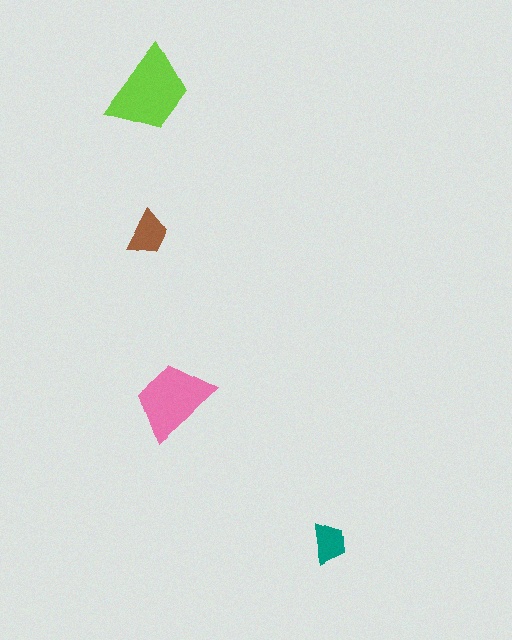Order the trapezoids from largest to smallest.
the lime one, the pink one, the brown one, the teal one.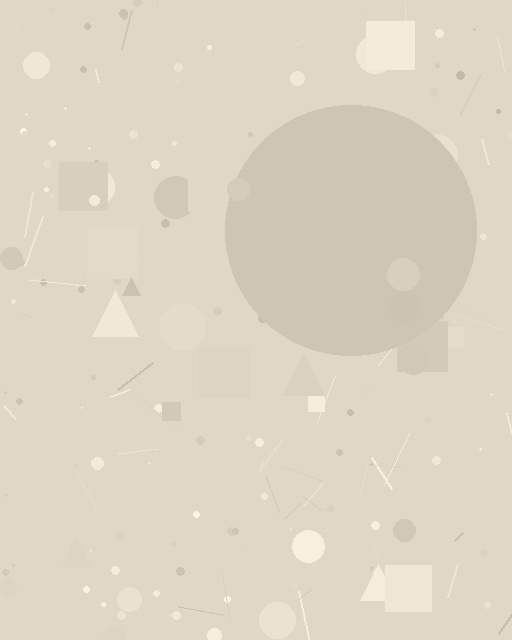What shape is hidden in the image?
A circle is hidden in the image.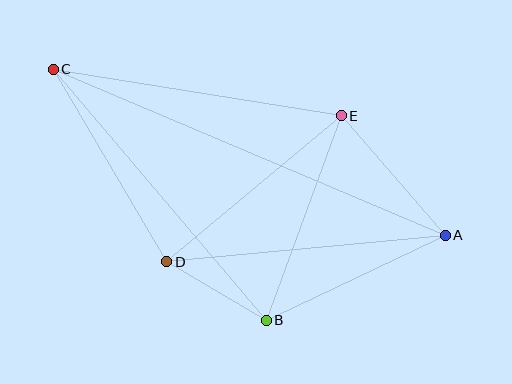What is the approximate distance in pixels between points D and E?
The distance between D and E is approximately 227 pixels.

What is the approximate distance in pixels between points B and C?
The distance between B and C is approximately 329 pixels.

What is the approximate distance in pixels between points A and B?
The distance between A and B is approximately 198 pixels.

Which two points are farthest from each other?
Points A and C are farthest from each other.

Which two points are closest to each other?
Points B and D are closest to each other.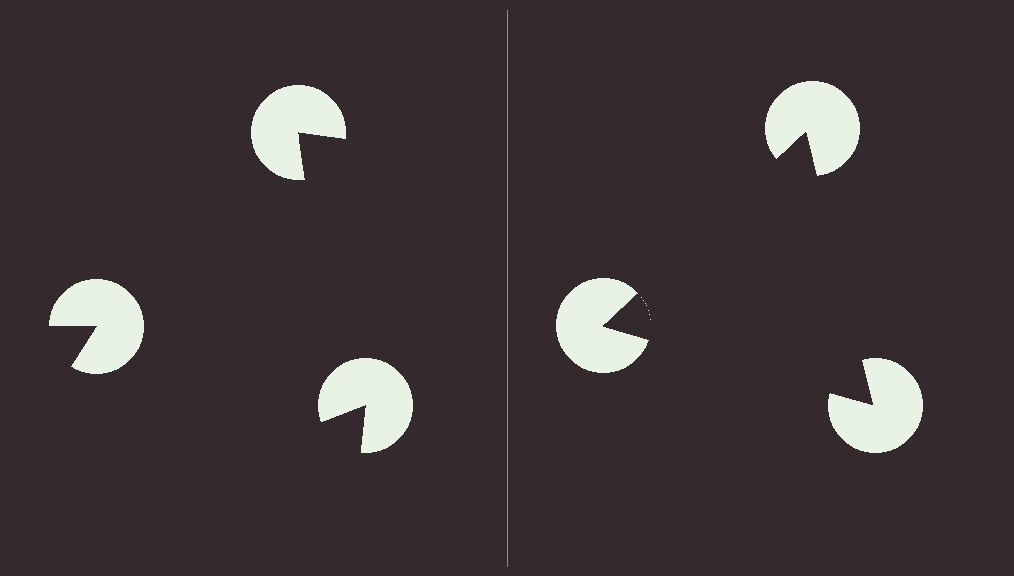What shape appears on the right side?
An illusory triangle.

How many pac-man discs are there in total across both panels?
6 — 3 on each side.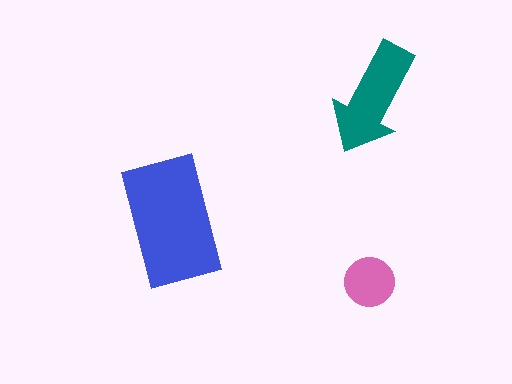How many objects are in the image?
There are 3 objects in the image.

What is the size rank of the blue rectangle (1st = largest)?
1st.